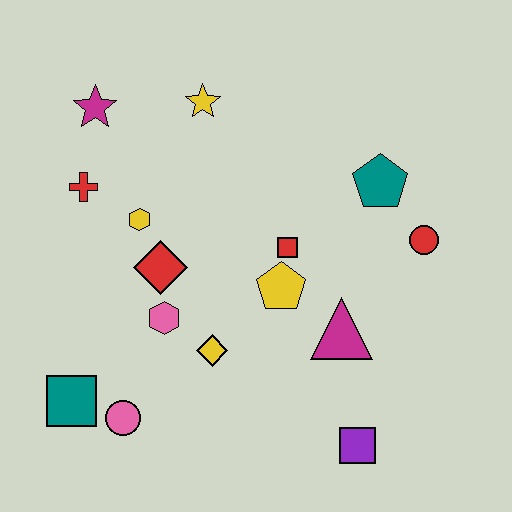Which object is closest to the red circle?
The teal pentagon is closest to the red circle.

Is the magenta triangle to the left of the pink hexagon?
No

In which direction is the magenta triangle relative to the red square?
The magenta triangle is below the red square.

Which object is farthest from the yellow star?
The purple square is farthest from the yellow star.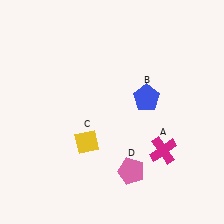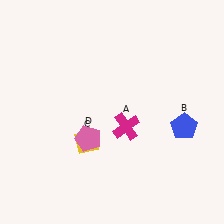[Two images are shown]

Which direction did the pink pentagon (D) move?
The pink pentagon (D) moved left.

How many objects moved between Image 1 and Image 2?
3 objects moved between the two images.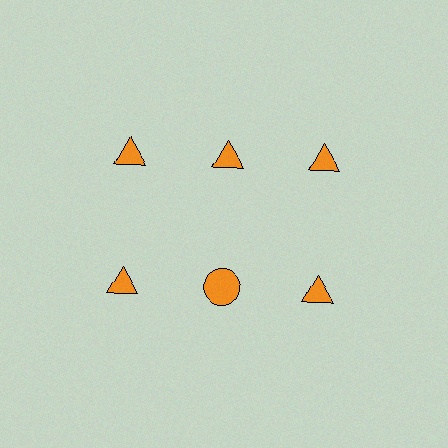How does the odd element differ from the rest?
It has a different shape: circle instead of triangle.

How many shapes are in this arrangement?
There are 6 shapes arranged in a grid pattern.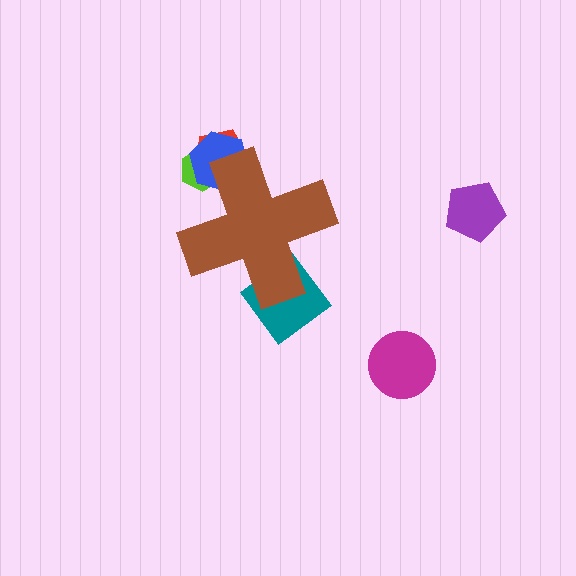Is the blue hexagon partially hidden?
Yes, the blue hexagon is partially hidden behind the brown cross.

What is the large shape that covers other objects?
A brown cross.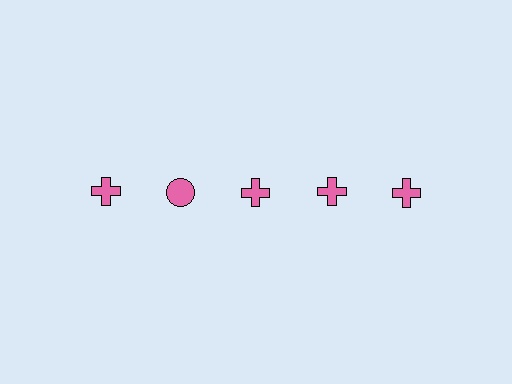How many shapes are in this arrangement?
There are 5 shapes arranged in a grid pattern.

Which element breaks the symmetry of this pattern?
The pink circle in the top row, second from left column breaks the symmetry. All other shapes are pink crosses.